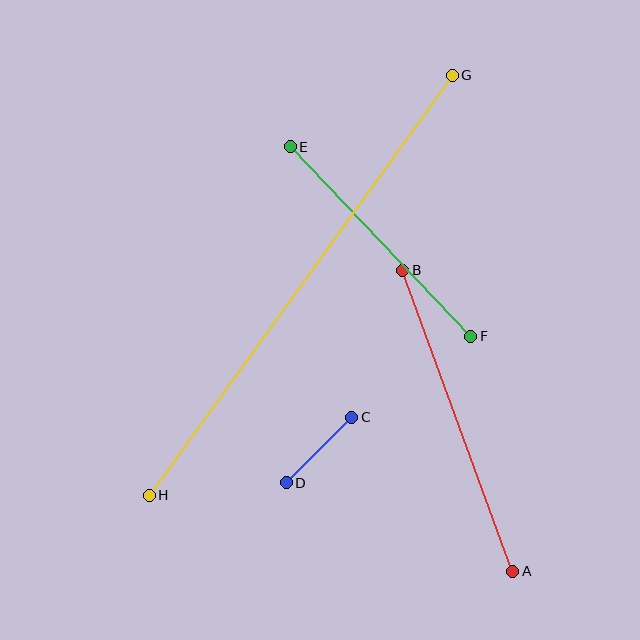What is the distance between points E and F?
The distance is approximately 262 pixels.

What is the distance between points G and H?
The distance is approximately 518 pixels.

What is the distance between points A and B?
The distance is approximately 321 pixels.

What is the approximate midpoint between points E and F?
The midpoint is at approximately (381, 242) pixels.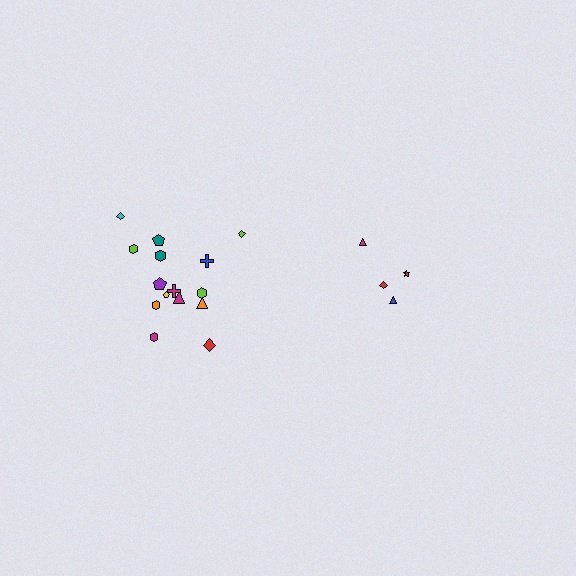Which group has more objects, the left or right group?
The left group.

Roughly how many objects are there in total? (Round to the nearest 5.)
Roughly 20 objects in total.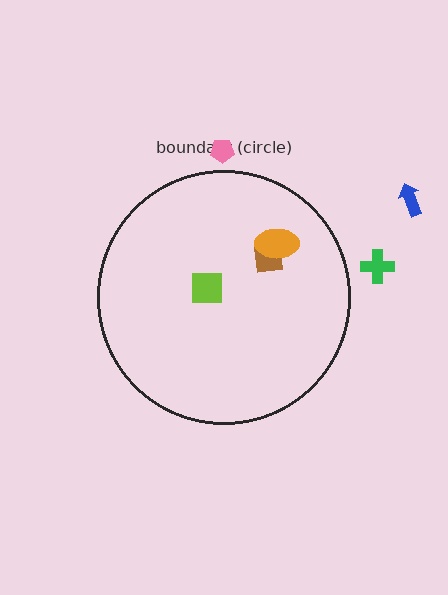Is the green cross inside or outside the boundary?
Outside.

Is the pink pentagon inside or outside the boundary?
Outside.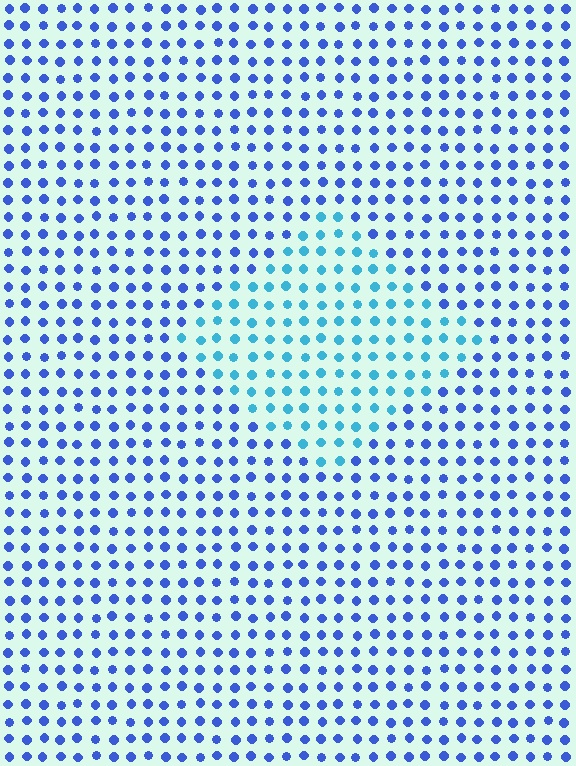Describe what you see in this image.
The image is filled with small blue elements in a uniform arrangement. A diamond-shaped region is visible where the elements are tinted to a slightly different hue, forming a subtle color boundary.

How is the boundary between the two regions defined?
The boundary is defined purely by a slight shift in hue (about 35 degrees). Spacing, size, and orientation are identical on both sides.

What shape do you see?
I see a diamond.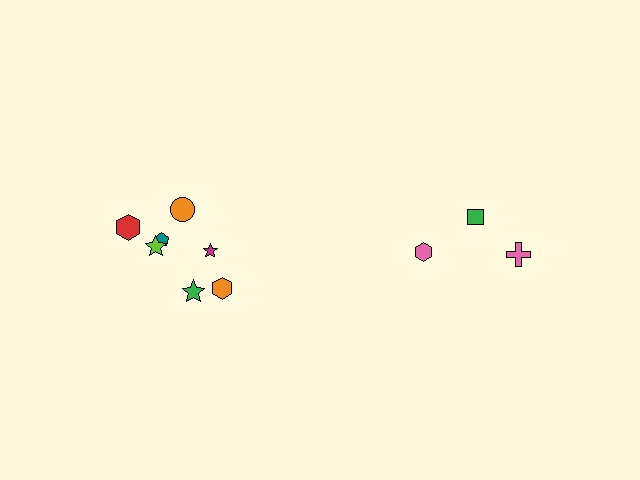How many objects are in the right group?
There are 3 objects.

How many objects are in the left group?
There are 7 objects.